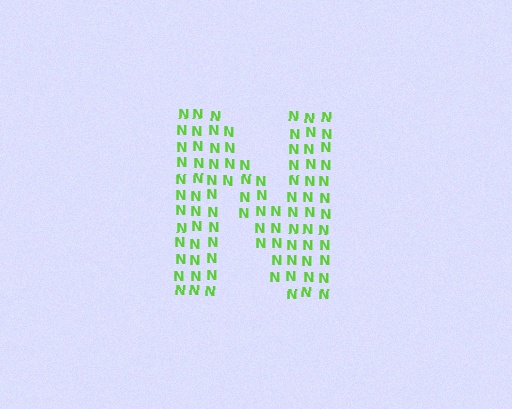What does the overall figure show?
The overall figure shows the letter N.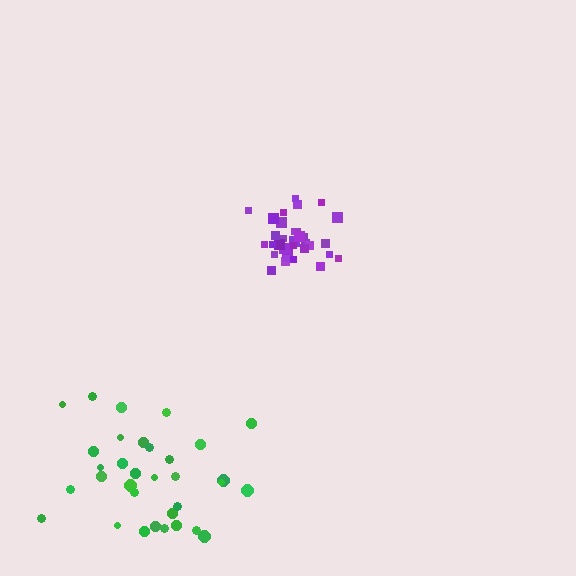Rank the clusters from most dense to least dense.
purple, green.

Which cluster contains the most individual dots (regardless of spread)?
Purple (34).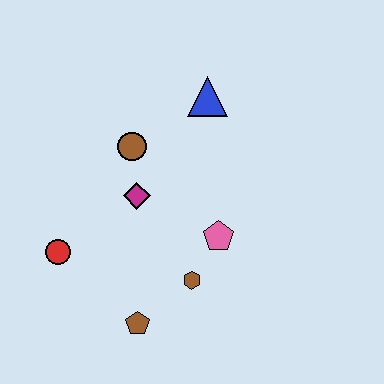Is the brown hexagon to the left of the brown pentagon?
No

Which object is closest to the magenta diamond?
The brown circle is closest to the magenta diamond.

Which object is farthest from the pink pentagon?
The red circle is farthest from the pink pentagon.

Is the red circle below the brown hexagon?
No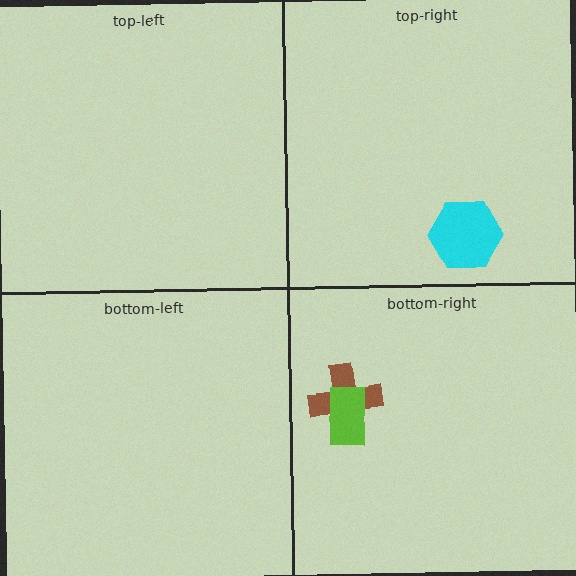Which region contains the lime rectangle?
The bottom-right region.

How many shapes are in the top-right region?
1.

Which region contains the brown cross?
The bottom-right region.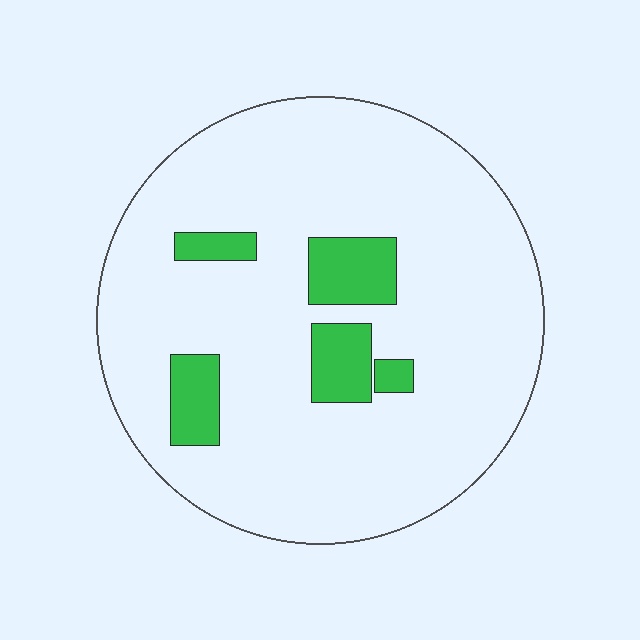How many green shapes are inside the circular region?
5.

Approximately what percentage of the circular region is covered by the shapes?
Approximately 10%.